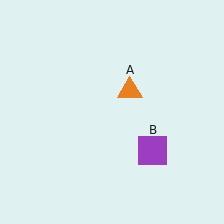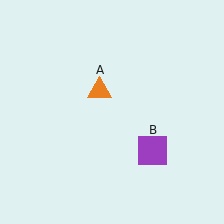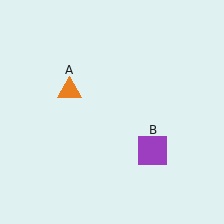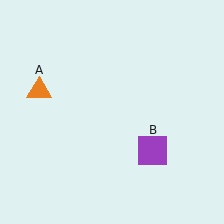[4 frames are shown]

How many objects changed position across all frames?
1 object changed position: orange triangle (object A).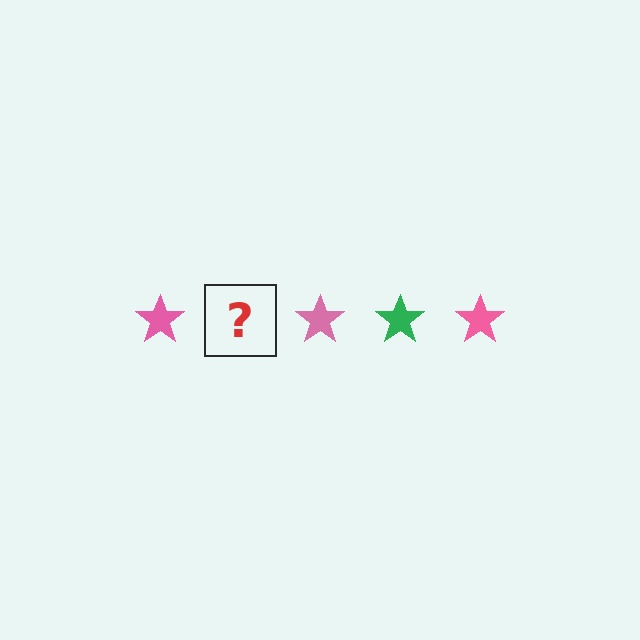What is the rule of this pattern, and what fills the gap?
The rule is that the pattern cycles through pink, green stars. The gap should be filled with a green star.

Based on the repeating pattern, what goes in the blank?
The blank should be a green star.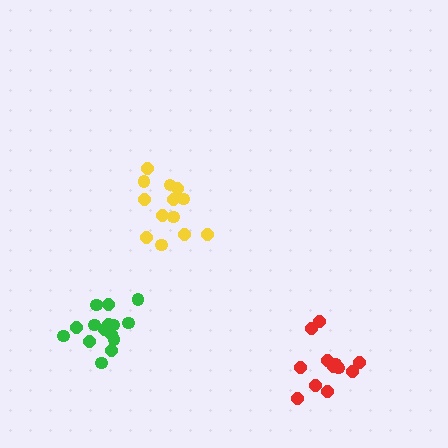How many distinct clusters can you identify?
There are 3 distinct clusters.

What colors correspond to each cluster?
The clusters are colored: red, yellow, green.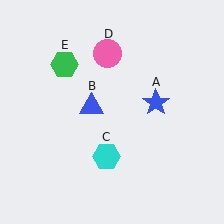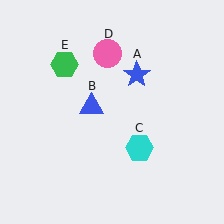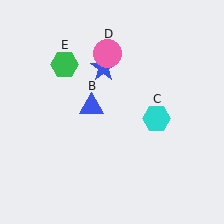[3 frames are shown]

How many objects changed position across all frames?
2 objects changed position: blue star (object A), cyan hexagon (object C).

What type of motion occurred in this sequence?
The blue star (object A), cyan hexagon (object C) rotated counterclockwise around the center of the scene.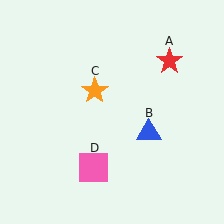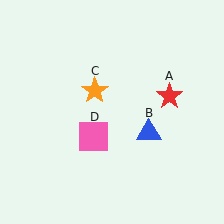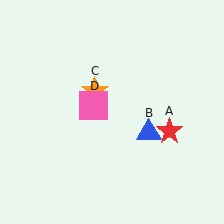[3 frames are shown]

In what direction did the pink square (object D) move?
The pink square (object D) moved up.